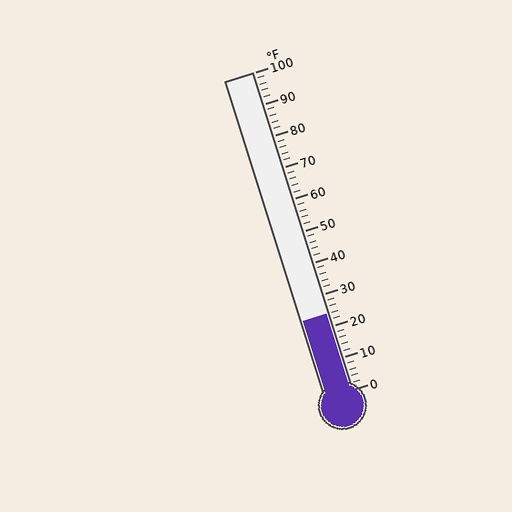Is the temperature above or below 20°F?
The temperature is above 20°F.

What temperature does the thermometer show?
The thermometer shows approximately 24°F.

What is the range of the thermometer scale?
The thermometer scale ranges from 0°F to 100°F.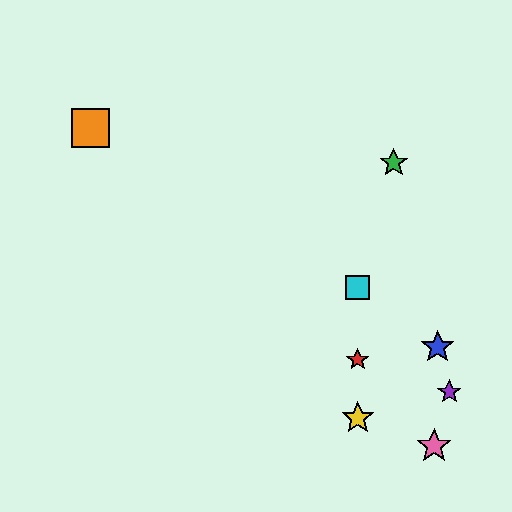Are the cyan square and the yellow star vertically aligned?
Yes, both are at x≈358.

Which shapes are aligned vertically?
The red star, the yellow star, the cyan square are aligned vertically.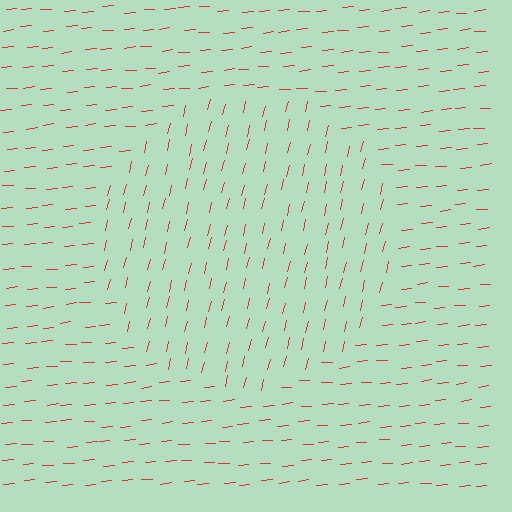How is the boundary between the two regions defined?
The boundary is defined purely by a change in line orientation (approximately 72 degrees difference). All lines are the same color and thickness.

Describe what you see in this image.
The image is filled with small red line segments. A circle region in the image has lines oriented differently from the surrounding lines, creating a visible texture boundary.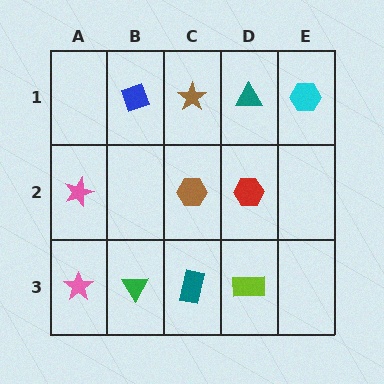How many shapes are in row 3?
4 shapes.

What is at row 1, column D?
A teal triangle.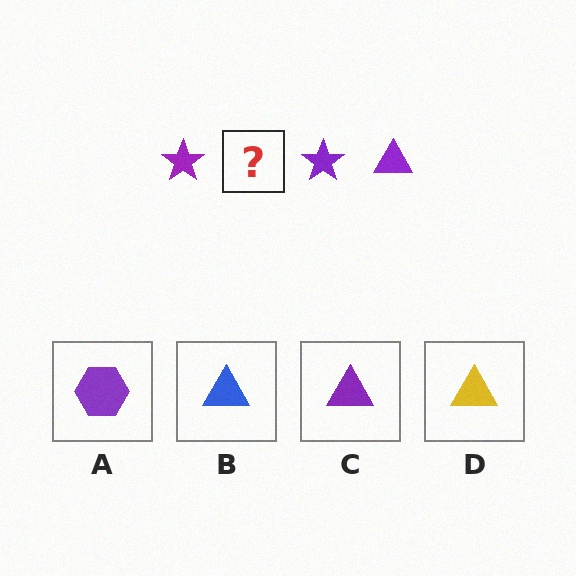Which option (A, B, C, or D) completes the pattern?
C.